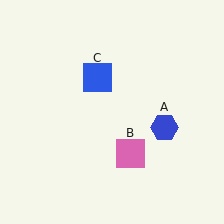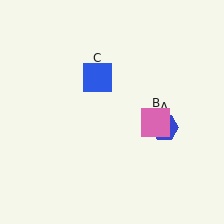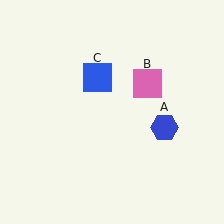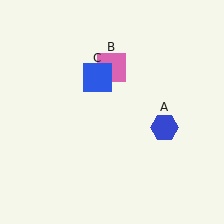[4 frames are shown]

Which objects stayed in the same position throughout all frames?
Blue hexagon (object A) and blue square (object C) remained stationary.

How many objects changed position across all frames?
1 object changed position: pink square (object B).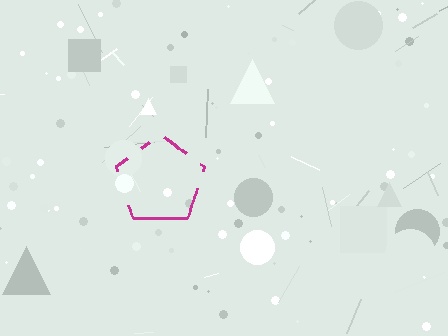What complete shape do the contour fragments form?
The contour fragments form a pentagon.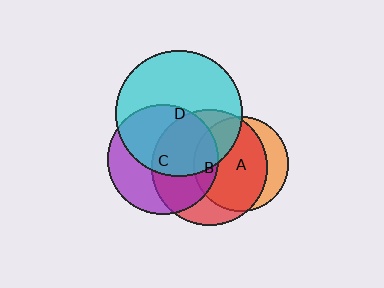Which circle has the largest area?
Circle D (cyan).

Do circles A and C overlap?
Yes.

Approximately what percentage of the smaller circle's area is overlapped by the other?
Approximately 15%.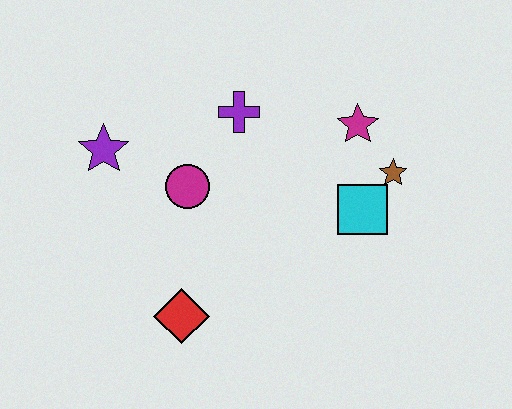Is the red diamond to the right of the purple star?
Yes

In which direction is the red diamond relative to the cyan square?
The red diamond is to the left of the cyan square.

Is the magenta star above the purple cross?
No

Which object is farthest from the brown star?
The purple star is farthest from the brown star.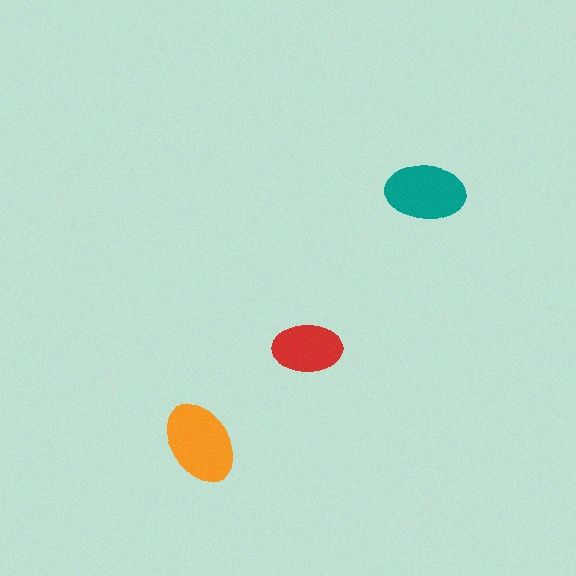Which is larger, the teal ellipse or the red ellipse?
The teal one.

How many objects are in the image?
There are 3 objects in the image.